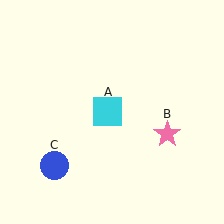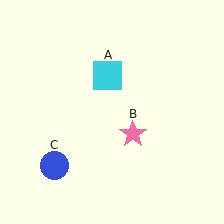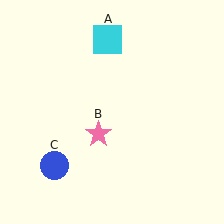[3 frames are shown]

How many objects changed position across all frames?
2 objects changed position: cyan square (object A), pink star (object B).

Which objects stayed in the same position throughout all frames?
Blue circle (object C) remained stationary.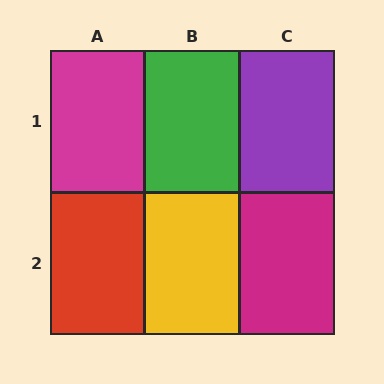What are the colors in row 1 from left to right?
Magenta, green, purple.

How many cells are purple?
1 cell is purple.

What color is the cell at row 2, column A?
Red.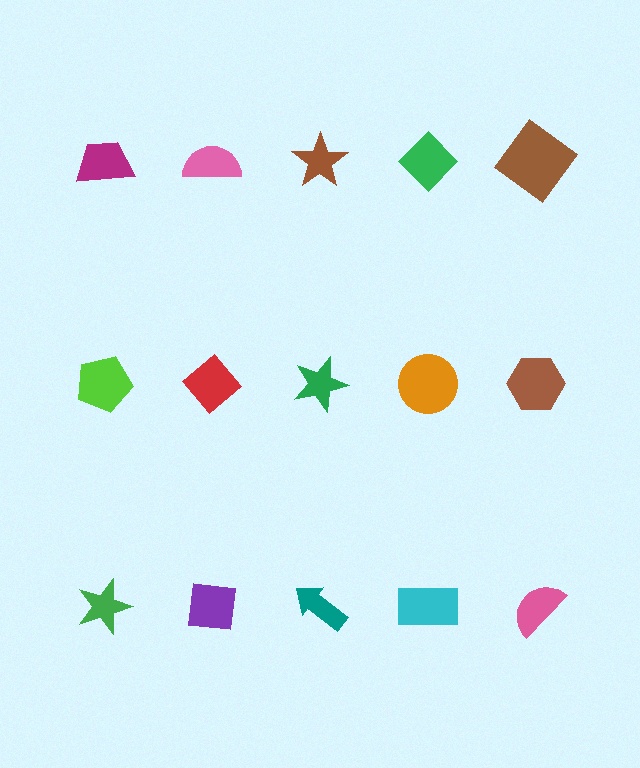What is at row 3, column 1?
A green star.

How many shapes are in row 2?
5 shapes.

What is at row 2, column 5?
A brown hexagon.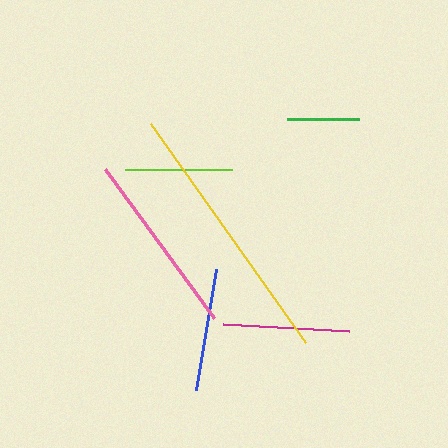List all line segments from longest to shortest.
From longest to shortest: yellow, pink, magenta, blue, lime, green.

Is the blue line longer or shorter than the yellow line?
The yellow line is longer than the blue line.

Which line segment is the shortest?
The green line is the shortest at approximately 72 pixels.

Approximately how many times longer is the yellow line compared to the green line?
The yellow line is approximately 3.7 times the length of the green line.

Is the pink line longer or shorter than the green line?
The pink line is longer than the green line.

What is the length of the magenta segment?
The magenta segment is approximately 126 pixels long.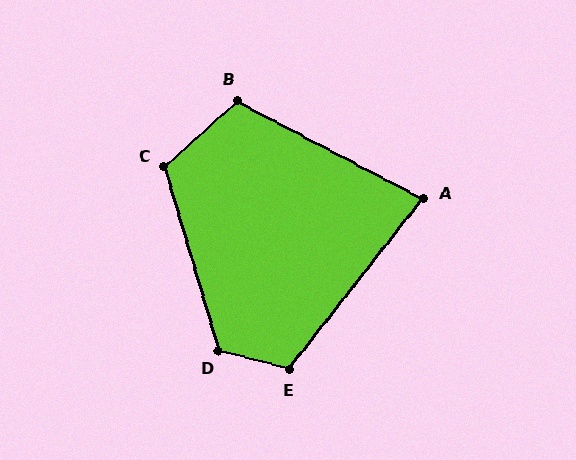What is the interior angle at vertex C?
Approximately 116 degrees (obtuse).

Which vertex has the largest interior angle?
D, at approximately 121 degrees.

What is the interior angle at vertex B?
Approximately 110 degrees (obtuse).